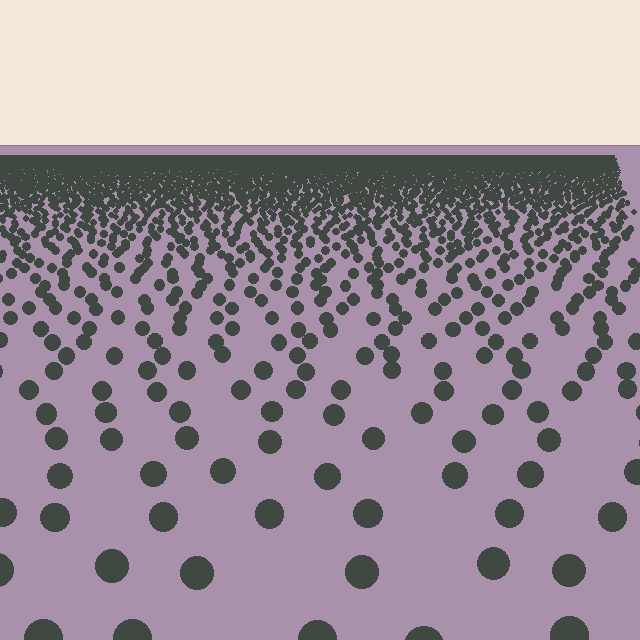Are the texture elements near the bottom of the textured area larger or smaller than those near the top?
Larger. Near the bottom, elements are closer to the viewer and appear at a bigger on-screen size.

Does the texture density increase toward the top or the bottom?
Density increases toward the top.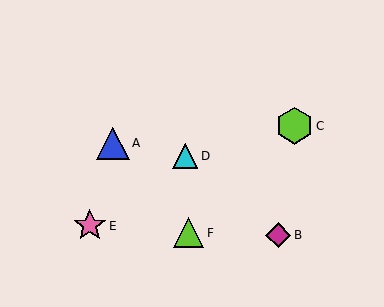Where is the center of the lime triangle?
The center of the lime triangle is at (189, 233).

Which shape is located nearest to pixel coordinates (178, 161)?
The cyan triangle (labeled D) at (185, 156) is nearest to that location.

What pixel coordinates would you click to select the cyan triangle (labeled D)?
Click at (185, 156) to select the cyan triangle D.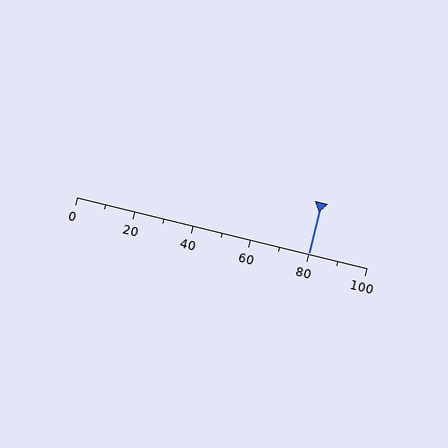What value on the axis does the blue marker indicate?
The marker indicates approximately 80.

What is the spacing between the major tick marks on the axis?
The major ticks are spaced 20 apart.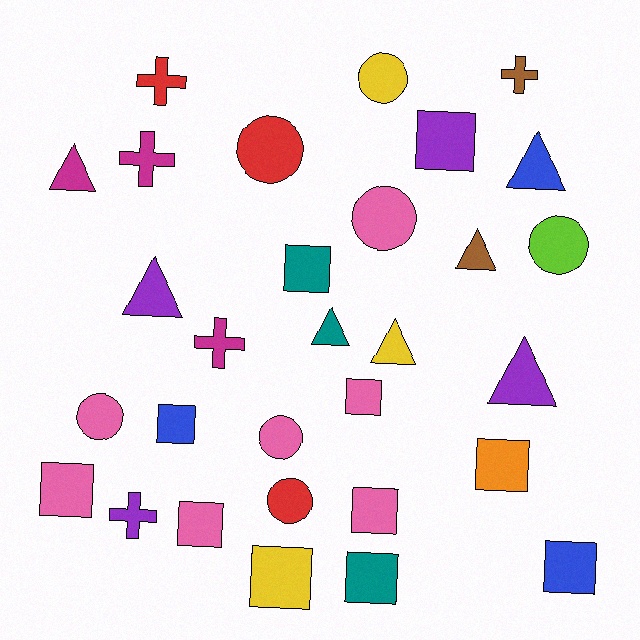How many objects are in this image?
There are 30 objects.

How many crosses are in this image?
There are 5 crosses.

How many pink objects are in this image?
There are 7 pink objects.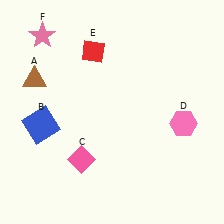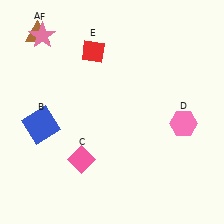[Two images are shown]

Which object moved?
The brown triangle (A) moved up.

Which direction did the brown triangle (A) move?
The brown triangle (A) moved up.